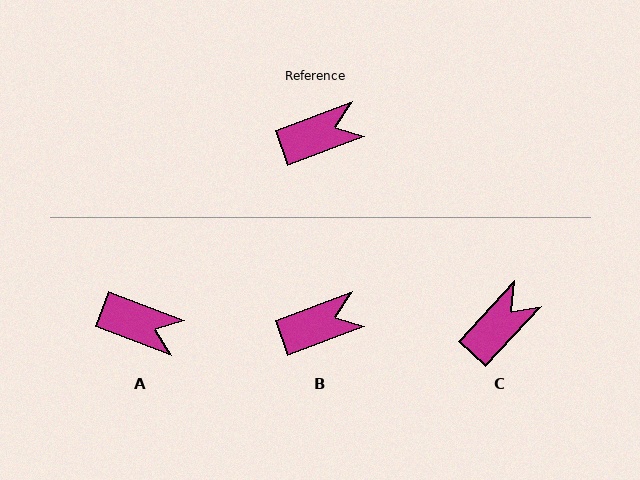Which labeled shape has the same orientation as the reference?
B.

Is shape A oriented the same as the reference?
No, it is off by about 41 degrees.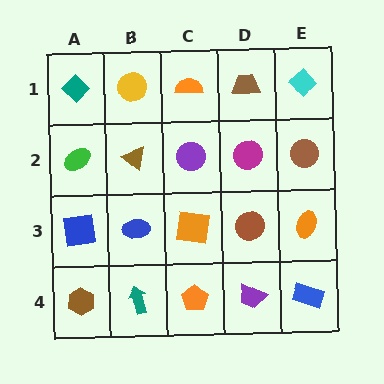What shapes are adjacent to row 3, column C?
A purple circle (row 2, column C), an orange pentagon (row 4, column C), a blue ellipse (row 3, column B), a brown circle (row 3, column D).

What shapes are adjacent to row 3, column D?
A magenta circle (row 2, column D), a purple trapezoid (row 4, column D), an orange square (row 3, column C), an orange ellipse (row 3, column E).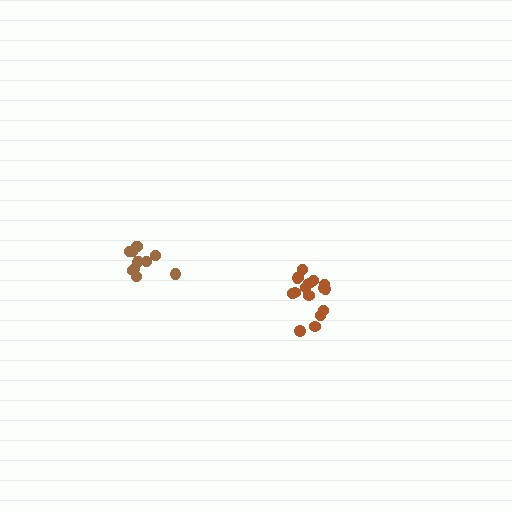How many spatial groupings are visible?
There are 2 spatial groupings.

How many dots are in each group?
Group 1: 16 dots, Group 2: 12 dots (28 total).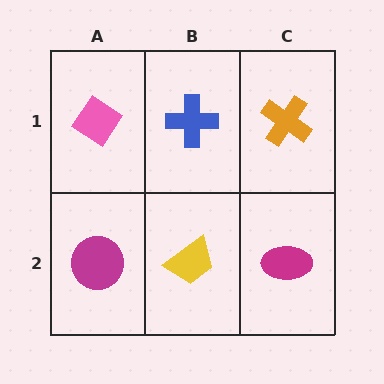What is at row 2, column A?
A magenta circle.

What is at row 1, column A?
A pink diamond.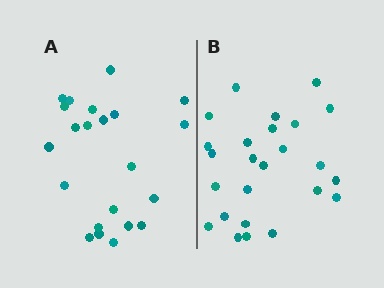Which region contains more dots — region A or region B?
Region B (the right region) has more dots.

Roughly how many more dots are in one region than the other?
Region B has just a few more — roughly 2 or 3 more dots than region A.